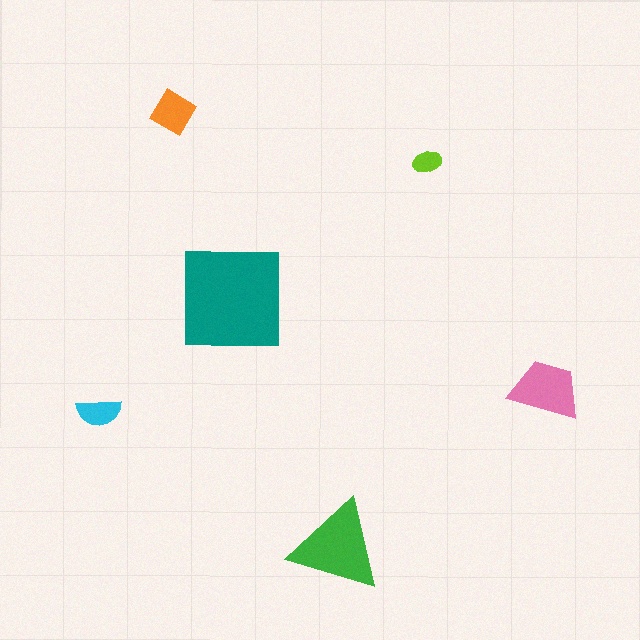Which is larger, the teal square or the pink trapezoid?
The teal square.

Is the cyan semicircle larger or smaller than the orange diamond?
Smaller.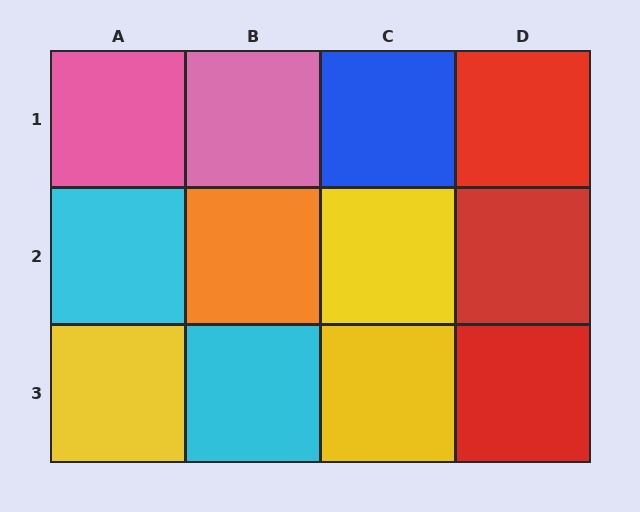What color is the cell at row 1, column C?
Blue.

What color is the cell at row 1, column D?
Red.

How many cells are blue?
1 cell is blue.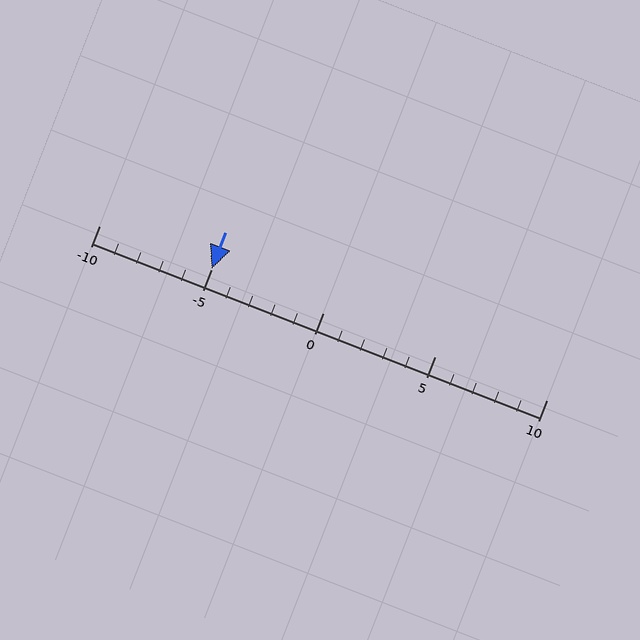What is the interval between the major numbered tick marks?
The major tick marks are spaced 5 units apart.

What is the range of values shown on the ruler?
The ruler shows values from -10 to 10.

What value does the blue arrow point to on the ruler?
The blue arrow points to approximately -5.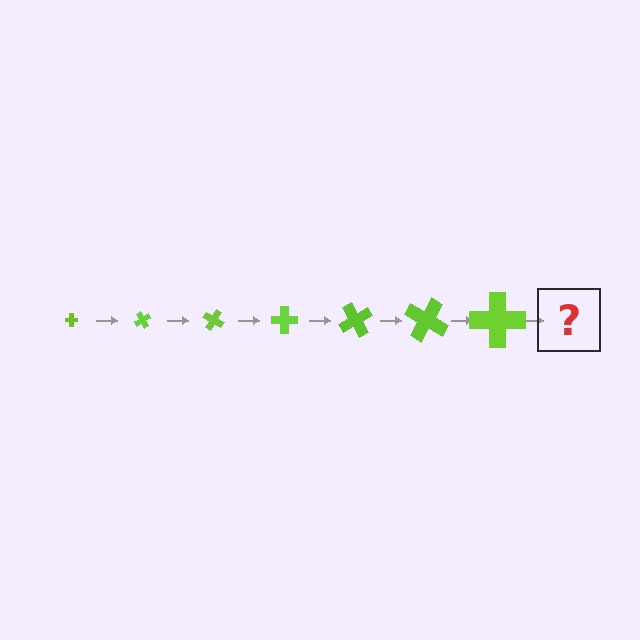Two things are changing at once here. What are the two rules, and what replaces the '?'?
The two rules are that the cross grows larger each step and it rotates 60 degrees each step. The '?' should be a cross, larger than the previous one and rotated 420 degrees from the start.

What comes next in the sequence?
The next element should be a cross, larger than the previous one and rotated 420 degrees from the start.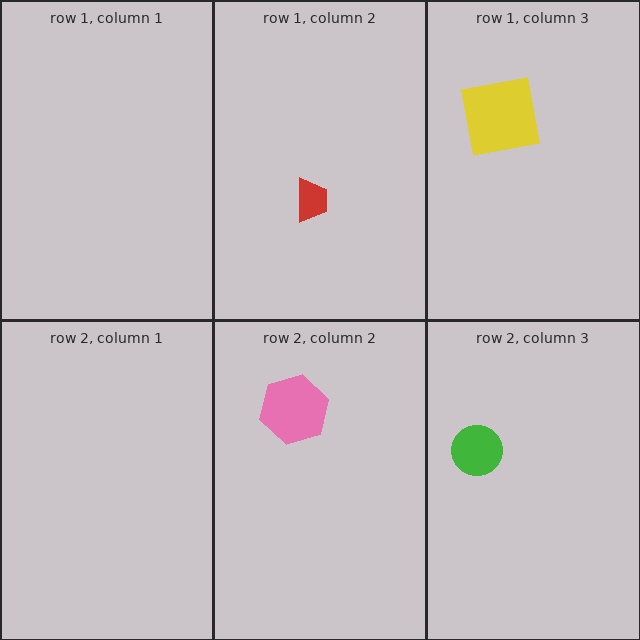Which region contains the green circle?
The row 2, column 3 region.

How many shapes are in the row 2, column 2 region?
1.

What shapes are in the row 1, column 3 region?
The yellow square.